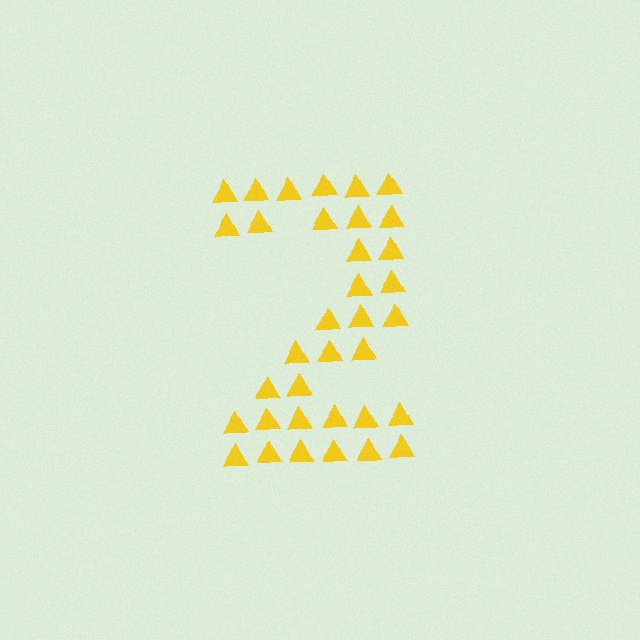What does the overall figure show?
The overall figure shows the digit 2.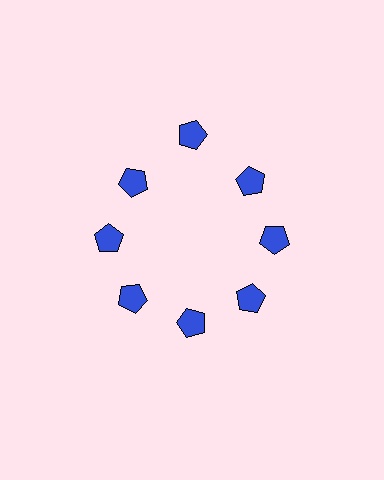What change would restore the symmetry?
The symmetry would be restored by moving it inward, back onto the ring so that all 8 pentagons sit at equal angles and equal distance from the center.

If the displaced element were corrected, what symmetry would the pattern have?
It would have 8-fold rotational symmetry — the pattern would map onto itself every 45 degrees.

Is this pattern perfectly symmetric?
No. The 8 blue pentagons are arranged in a ring, but one element near the 12 o'clock position is pushed outward from the center, breaking the 8-fold rotational symmetry.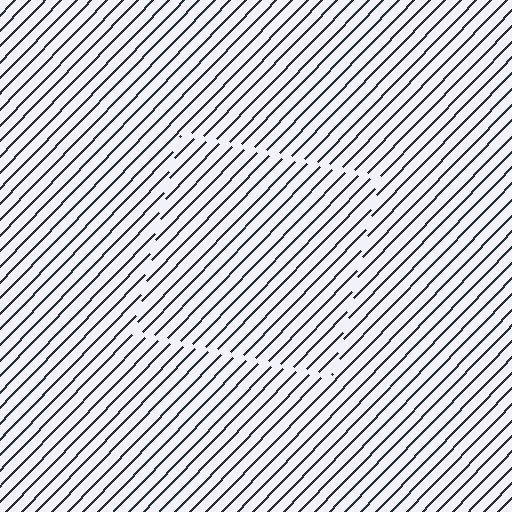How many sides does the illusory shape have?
4 sides — the line-ends trace a square.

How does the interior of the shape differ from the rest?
The interior of the shape contains the same grating, shifted by half a period — the contour is defined by the phase discontinuity where line-ends from the inner and outer gratings abut.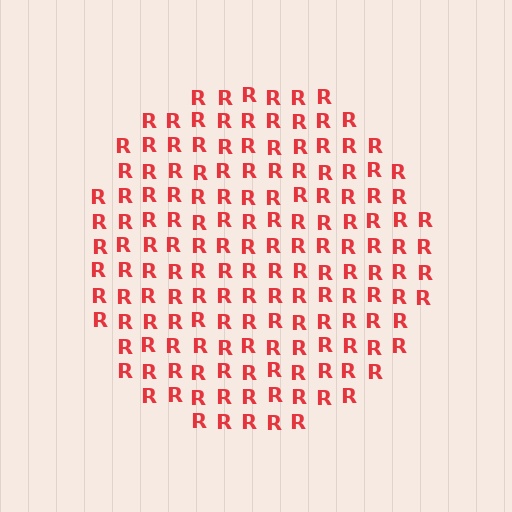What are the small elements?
The small elements are letter R's.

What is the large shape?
The large shape is a circle.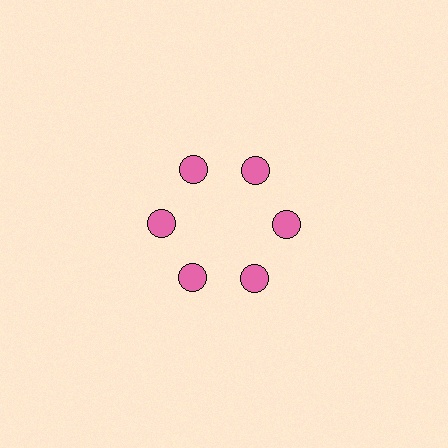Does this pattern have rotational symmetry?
Yes, this pattern has 6-fold rotational symmetry. It looks the same after rotating 60 degrees around the center.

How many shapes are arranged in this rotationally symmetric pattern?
There are 6 shapes, arranged in 6 groups of 1.